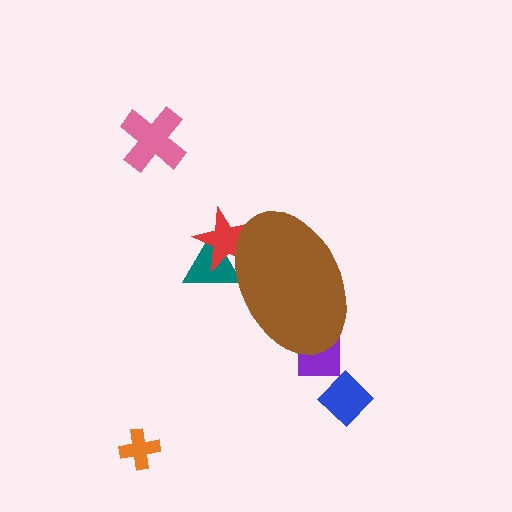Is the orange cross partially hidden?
No, the orange cross is fully visible.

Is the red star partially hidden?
Yes, the red star is partially hidden behind the brown ellipse.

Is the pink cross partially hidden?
No, the pink cross is fully visible.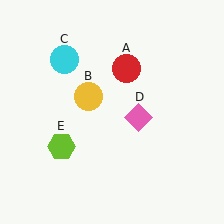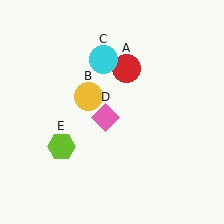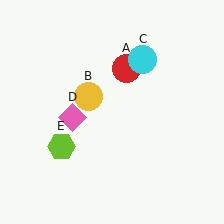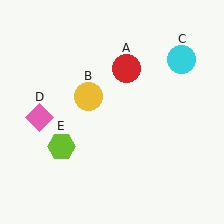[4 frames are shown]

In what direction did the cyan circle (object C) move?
The cyan circle (object C) moved right.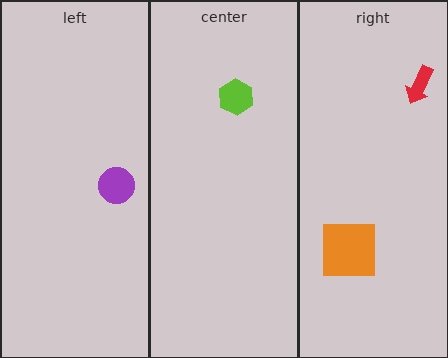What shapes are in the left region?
The purple circle.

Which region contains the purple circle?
The left region.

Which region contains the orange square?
The right region.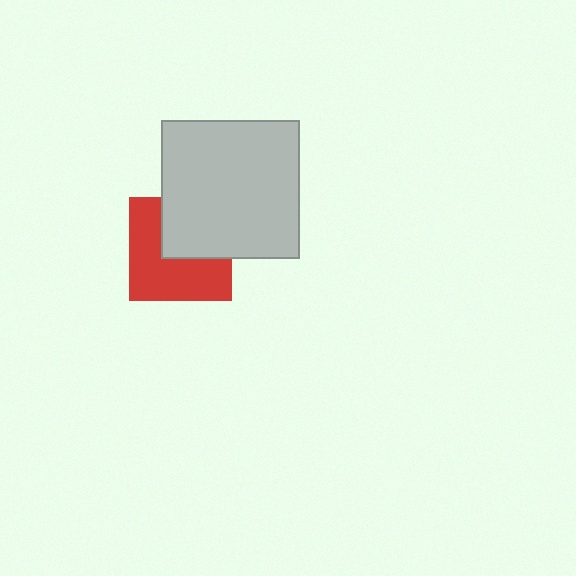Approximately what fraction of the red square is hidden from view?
Roughly 41% of the red square is hidden behind the light gray square.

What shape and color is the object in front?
The object in front is a light gray square.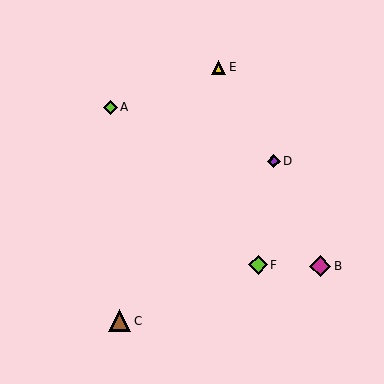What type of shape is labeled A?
Shape A is a lime diamond.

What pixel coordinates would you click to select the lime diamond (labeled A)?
Click at (111, 107) to select the lime diamond A.